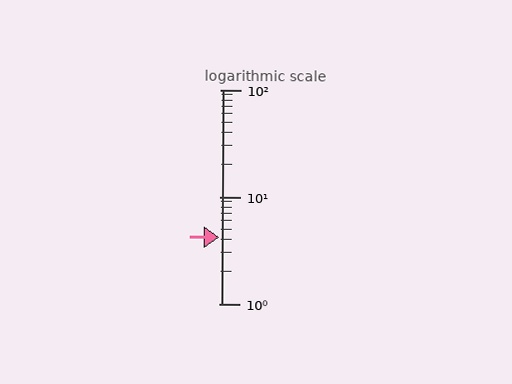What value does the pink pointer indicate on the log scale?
The pointer indicates approximately 4.2.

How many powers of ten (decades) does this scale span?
The scale spans 2 decades, from 1 to 100.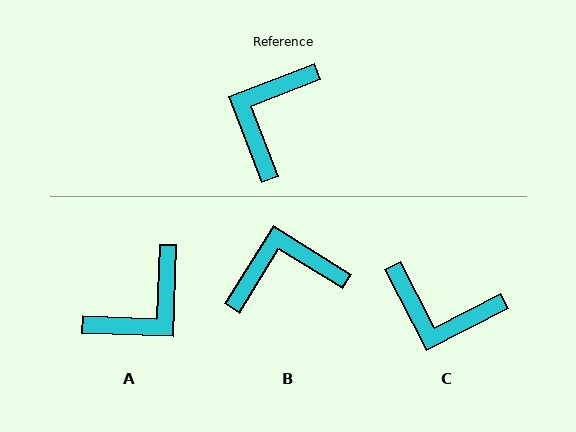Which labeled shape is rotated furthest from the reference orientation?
A, about 157 degrees away.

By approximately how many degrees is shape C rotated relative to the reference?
Approximately 96 degrees counter-clockwise.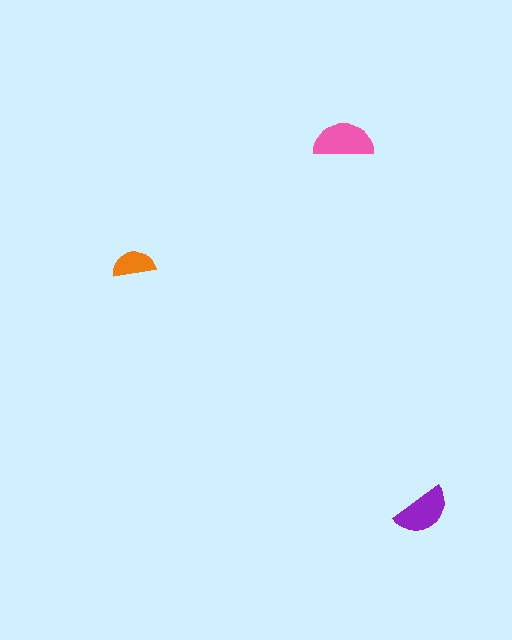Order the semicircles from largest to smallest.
the pink one, the purple one, the orange one.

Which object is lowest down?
The purple semicircle is bottommost.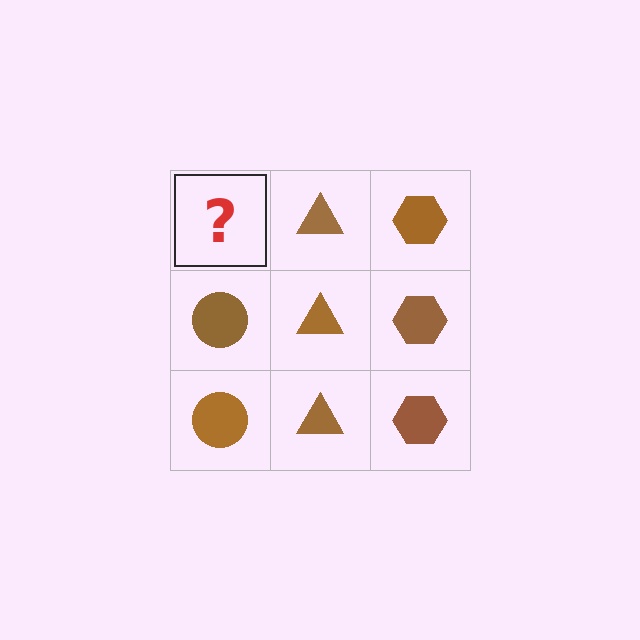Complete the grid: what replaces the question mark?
The question mark should be replaced with a brown circle.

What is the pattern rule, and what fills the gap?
The rule is that each column has a consistent shape. The gap should be filled with a brown circle.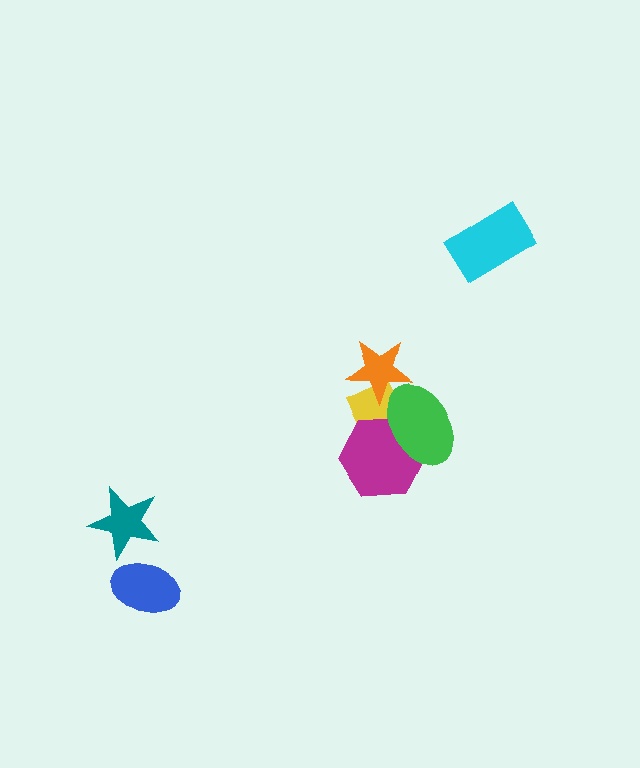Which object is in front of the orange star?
The green ellipse is in front of the orange star.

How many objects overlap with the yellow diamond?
3 objects overlap with the yellow diamond.